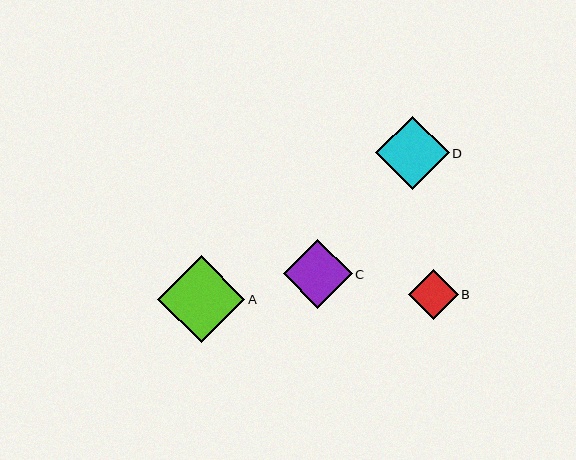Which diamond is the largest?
Diamond A is the largest with a size of approximately 87 pixels.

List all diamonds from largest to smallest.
From largest to smallest: A, D, C, B.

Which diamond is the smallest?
Diamond B is the smallest with a size of approximately 50 pixels.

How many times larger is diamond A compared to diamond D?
Diamond A is approximately 1.2 times the size of diamond D.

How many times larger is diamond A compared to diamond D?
Diamond A is approximately 1.2 times the size of diamond D.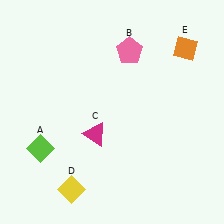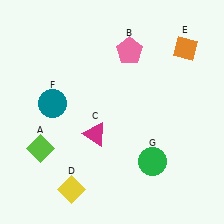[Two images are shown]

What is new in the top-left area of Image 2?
A teal circle (F) was added in the top-left area of Image 2.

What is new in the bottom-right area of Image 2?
A green circle (G) was added in the bottom-right area of Image 2.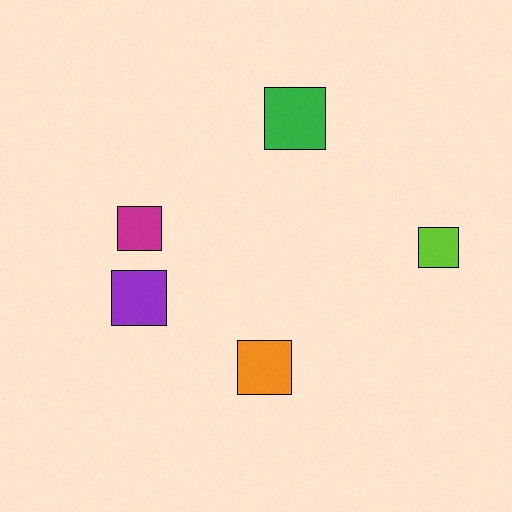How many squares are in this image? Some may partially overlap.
There are 5 squares.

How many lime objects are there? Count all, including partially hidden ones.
There is 1 lime object.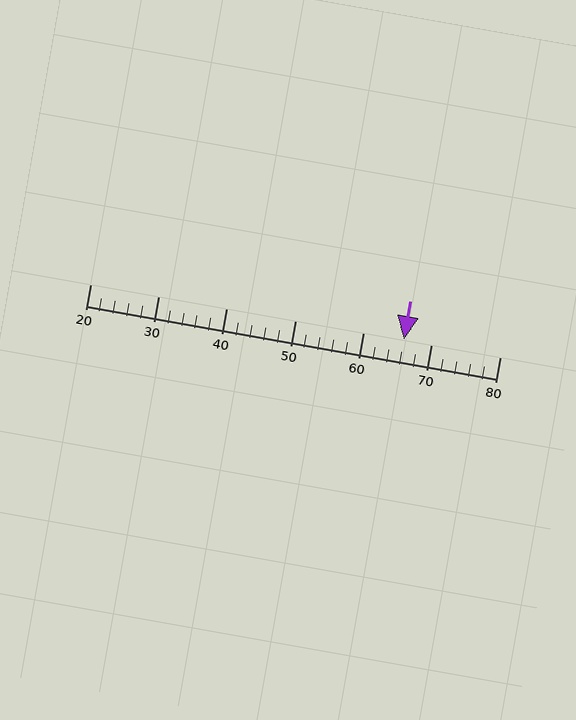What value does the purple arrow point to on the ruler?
The purple arrow points to approximately 66.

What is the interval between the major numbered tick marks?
The major tick marks are spaced 10 units apart.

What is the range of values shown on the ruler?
The ruler shows values from 20 to 80.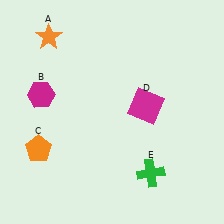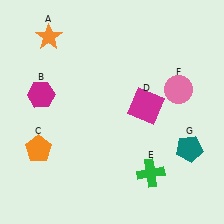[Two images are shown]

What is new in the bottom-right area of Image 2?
A teal pentagon (G) was added in the bottom-right area of Image 2.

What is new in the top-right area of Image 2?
A pink circle (F) was added in the top-right area of Image 2.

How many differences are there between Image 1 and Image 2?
There are 2 differences between the two images.